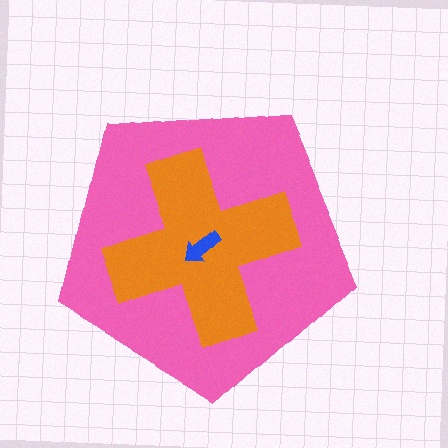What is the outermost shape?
The pink pentagon.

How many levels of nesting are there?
3.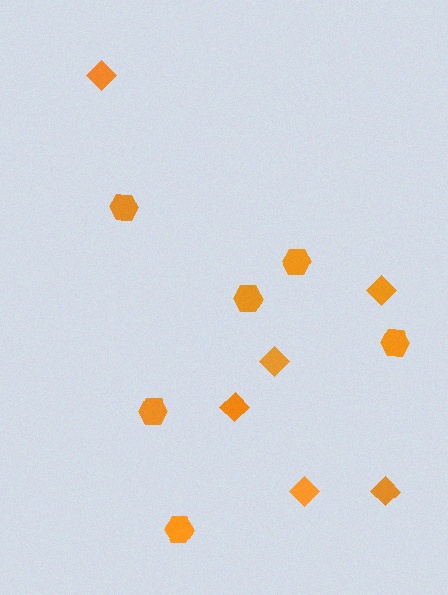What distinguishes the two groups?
There are 2 groups: one group of hexagons (6) and one group of diamonds (6).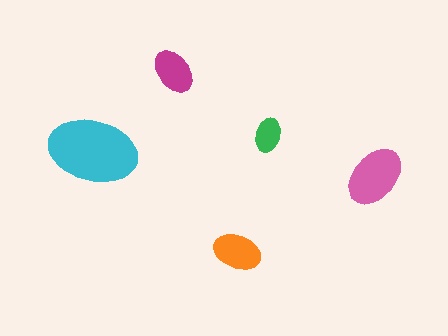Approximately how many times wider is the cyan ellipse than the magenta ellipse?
About 2 times wider.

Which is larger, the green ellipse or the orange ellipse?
The orange one.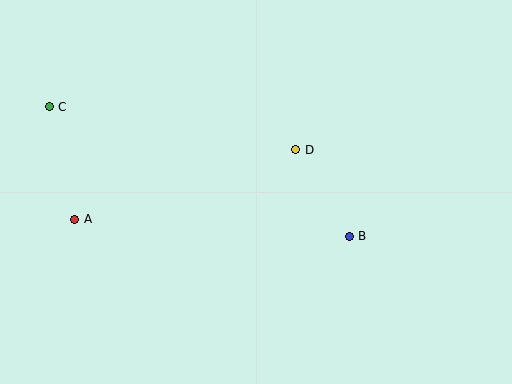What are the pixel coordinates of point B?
Point B is at (349, 236).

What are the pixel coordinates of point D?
Point D is at (296, 150).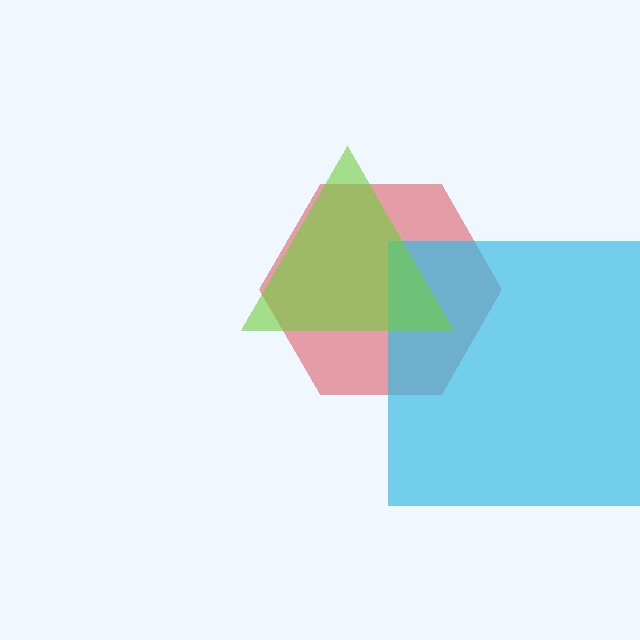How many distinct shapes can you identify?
There are 3 distinct shapes: a red hexagon, a cyan square, a lime triangle.